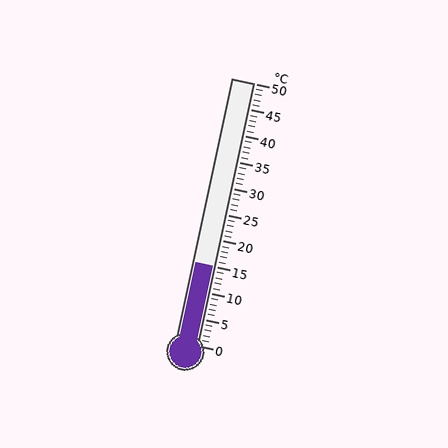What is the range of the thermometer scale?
The thermometer scale ranges from 0°C to 50°C.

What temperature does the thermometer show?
The thermometer shows approximately 15°C.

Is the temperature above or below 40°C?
The temperature is below 40°C.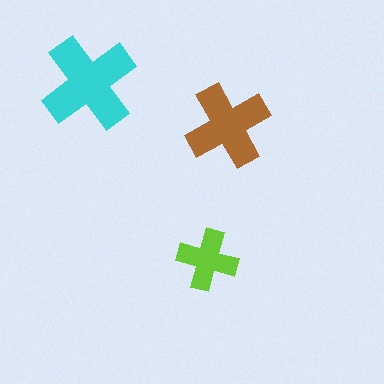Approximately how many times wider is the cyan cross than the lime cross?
About 1.5 times wider.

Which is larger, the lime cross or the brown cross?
The brown one.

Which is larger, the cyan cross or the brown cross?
The cyan one.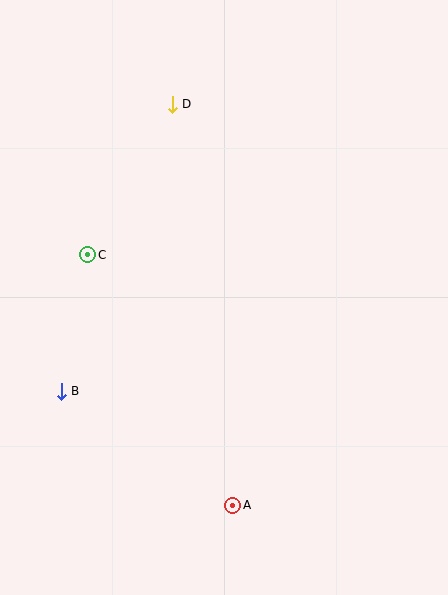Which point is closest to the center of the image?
Point C at (88, 255) is closest to the center.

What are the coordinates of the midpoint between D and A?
The midpoint between D and A is at (203, 305).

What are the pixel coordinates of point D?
Point D is at (172, 104).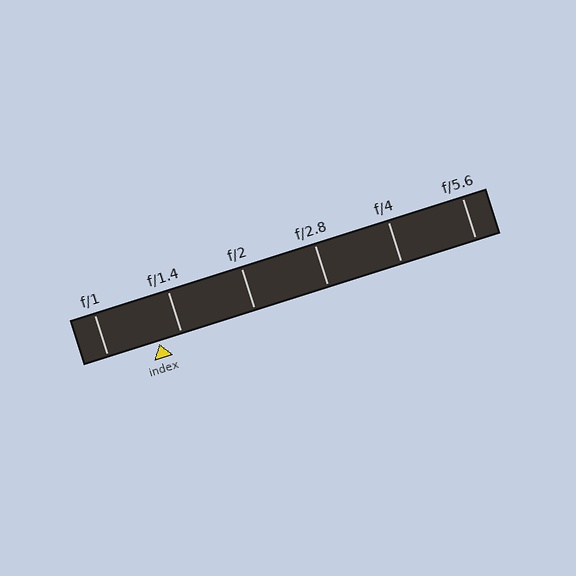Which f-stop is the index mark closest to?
The index mark is closest to f/1.4.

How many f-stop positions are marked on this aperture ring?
There are 6 f-stop positions marked.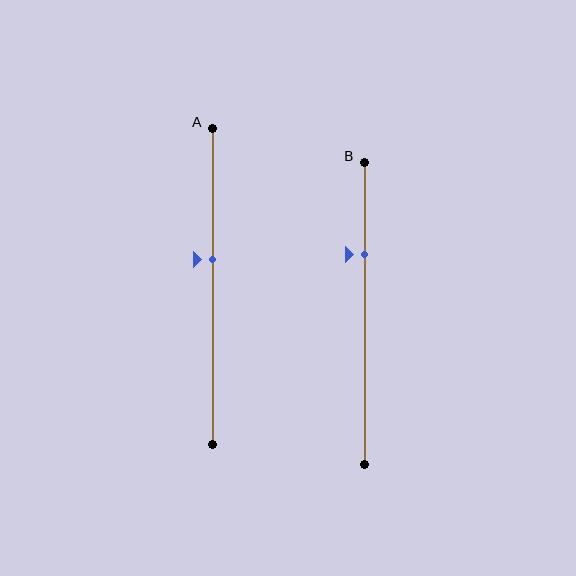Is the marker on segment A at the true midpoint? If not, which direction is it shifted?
No, the marker on segment A is shifted upward by about 9% of the segment length.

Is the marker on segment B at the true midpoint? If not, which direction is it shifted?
No, the marker on segment B is shifted upward by about 20% of the segment length.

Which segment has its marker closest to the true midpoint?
Segment A has its marker closest to the true midpoint.